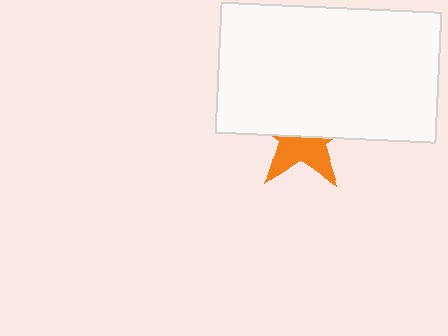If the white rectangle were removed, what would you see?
You would see the complete orange star.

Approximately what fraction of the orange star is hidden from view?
Roughly 57% of the orange star is hidden behind the white rectangle.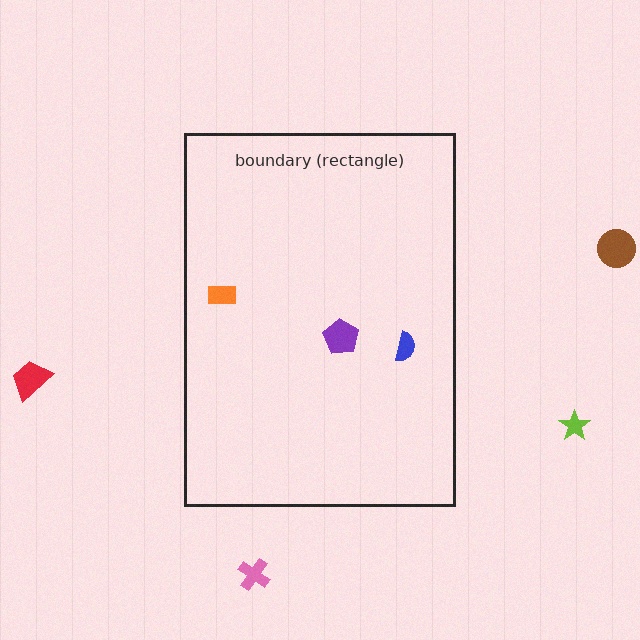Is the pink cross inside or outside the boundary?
Outside.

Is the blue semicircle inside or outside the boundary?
Inside.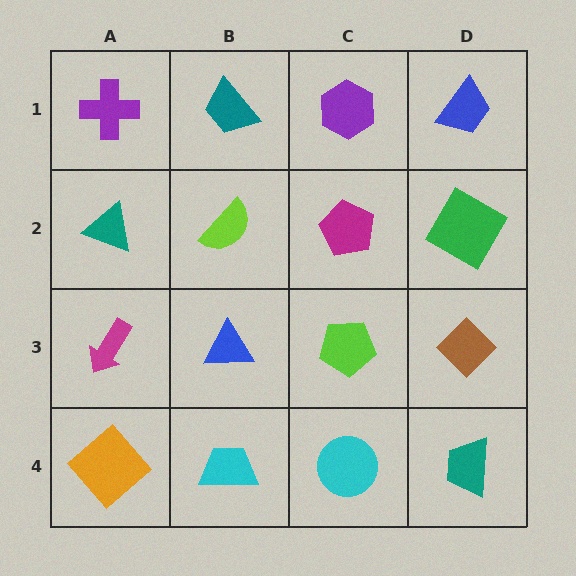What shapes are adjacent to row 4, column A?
A magenta arrow (row 3, column A), a cyan trapezoid (row 4, column B).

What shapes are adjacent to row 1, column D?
A green square (row 2, column D), a purple hexagon (row 1, column C).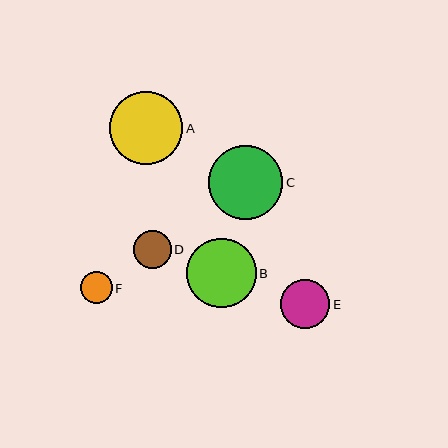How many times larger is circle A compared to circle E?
Circle A is approximately 1.5 times the size of circle E.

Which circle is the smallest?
Circle F is the smallest with a size of approximately 32 pixels.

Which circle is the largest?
Circle C is the largest with a size of approximately 74 pixels.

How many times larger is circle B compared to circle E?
Circle B is approximately 1.4 times the size of circle E.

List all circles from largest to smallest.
From largest to smallest: C, A, B, E, D, F.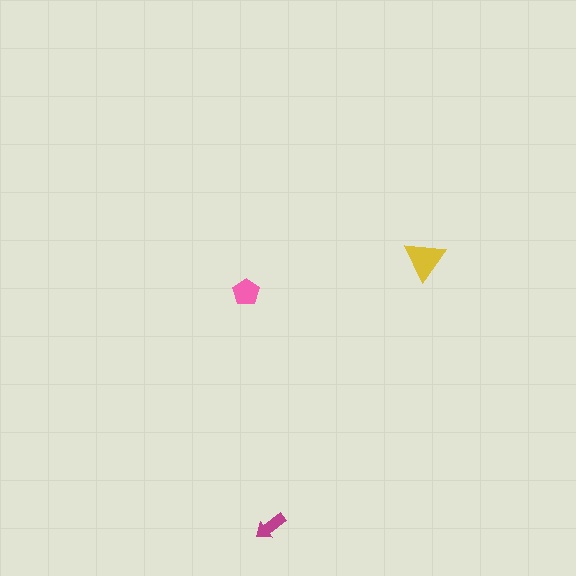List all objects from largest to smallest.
The yellow triangle, the pink pentagon, the magenta arrow.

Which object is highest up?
The yellow triangle is topmost.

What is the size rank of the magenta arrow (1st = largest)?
3rd.